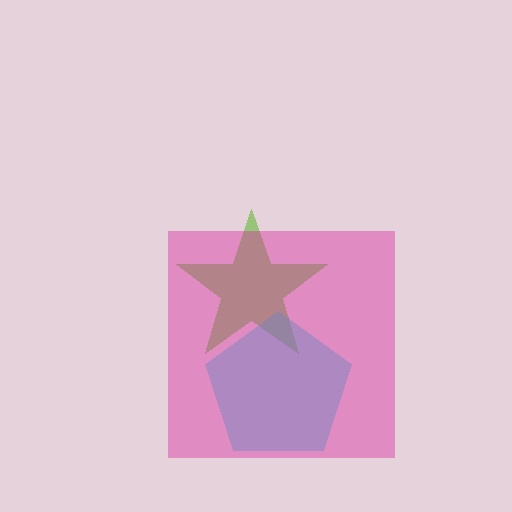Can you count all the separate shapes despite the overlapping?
Yes, there are 3 separate shapes.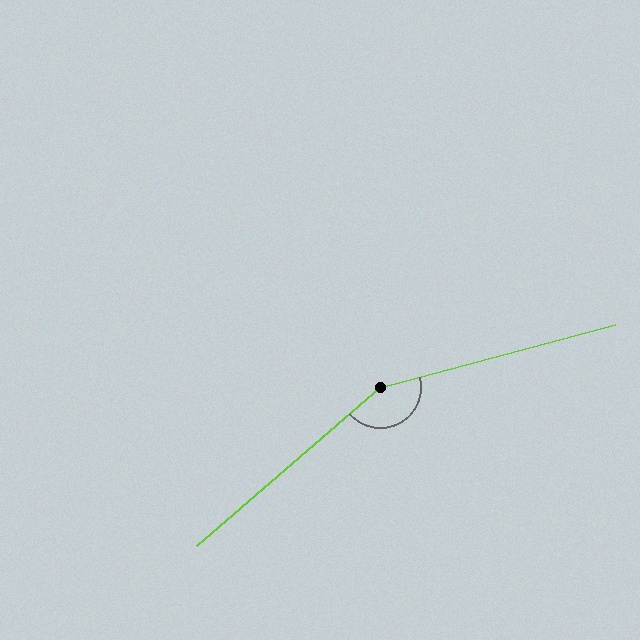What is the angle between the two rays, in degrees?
Approximately 154 degrees.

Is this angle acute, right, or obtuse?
It is obtuse.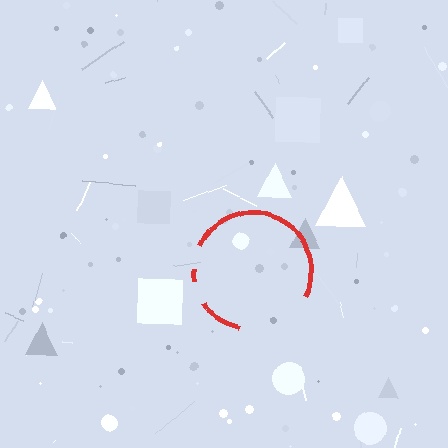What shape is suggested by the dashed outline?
The dashed outline suggests a circle.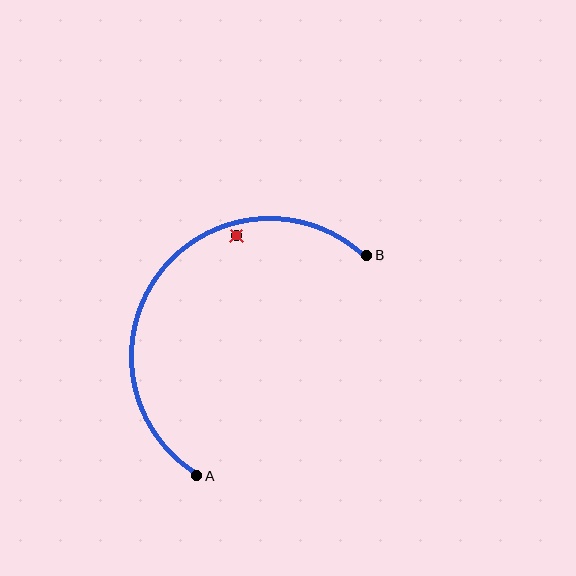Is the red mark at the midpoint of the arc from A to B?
No — the red mark does not lie on the arc at all. It sits slightly inside the curve.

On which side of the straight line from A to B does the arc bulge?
The arc bulges above and to the left of the straight line connecting A and B.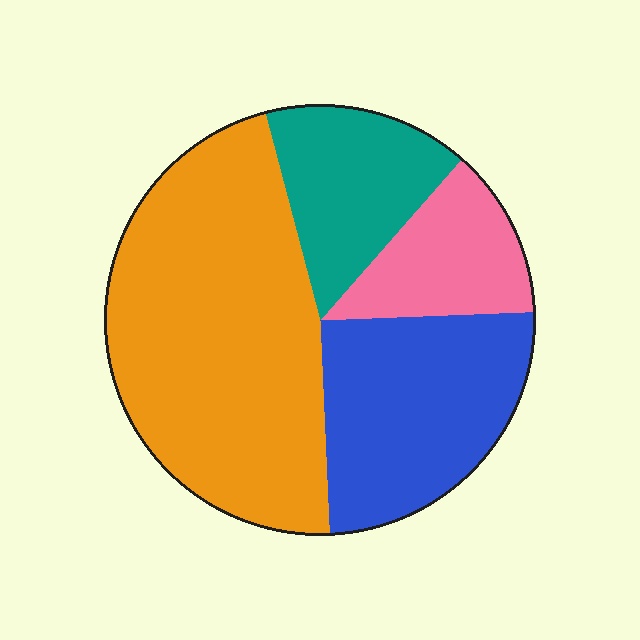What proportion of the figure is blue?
Blue takes up about one quarter (1/4) of the figure.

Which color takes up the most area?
Orange, at roughly 45%.